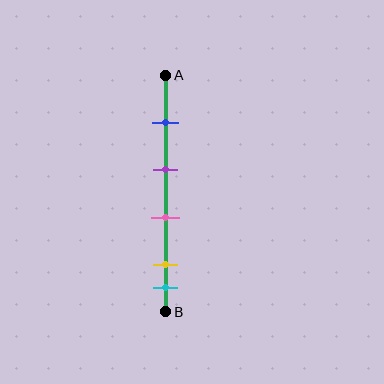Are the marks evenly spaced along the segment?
No, the marks are not evenly spaced.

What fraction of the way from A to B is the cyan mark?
The cyan mark is approximately 90% (0.9) of the way from A to B.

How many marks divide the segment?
There are 5 marks dividing the segment.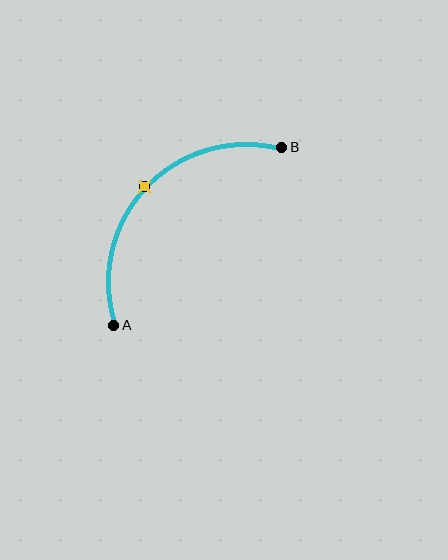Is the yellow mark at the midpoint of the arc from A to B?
Yes. The yellow mark lies on the arc at equal arc-length from both A and B — it is the arc midpoint.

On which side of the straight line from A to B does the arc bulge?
The arc bulges above and to the left of the straight line connecting A and B.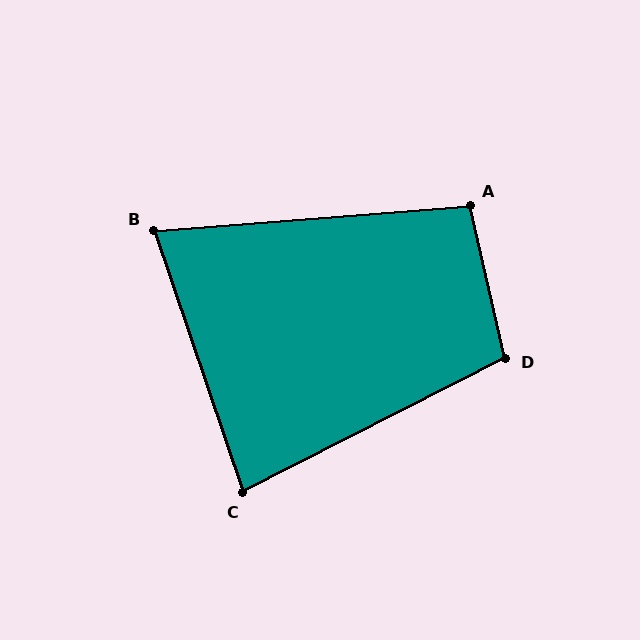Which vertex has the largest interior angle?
D, at approximately 104 degrees.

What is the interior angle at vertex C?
Approximately 82 degrees (acute).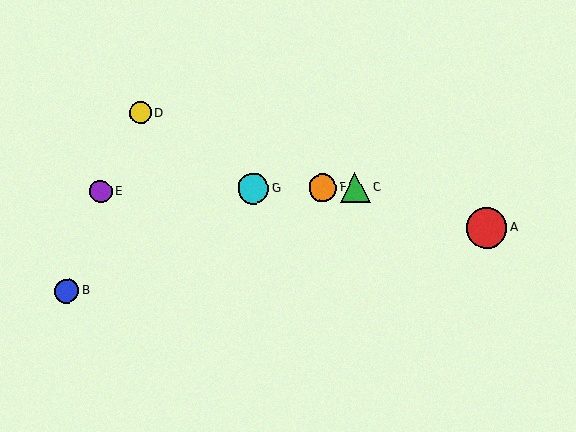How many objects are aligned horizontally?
4 objects (C, E, F, G) are aligned horizontally.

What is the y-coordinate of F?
Object F is at y≈188.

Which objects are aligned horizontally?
Objects C, E, F, G are aligned horizontally.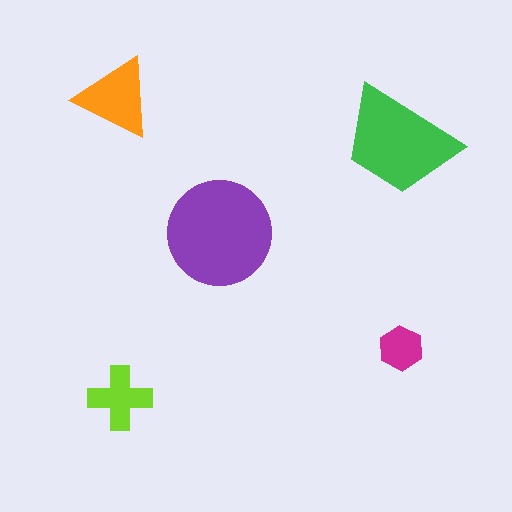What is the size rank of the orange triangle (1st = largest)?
3rd.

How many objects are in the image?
There are 5 objects in the image.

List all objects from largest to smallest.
The purple circle, the green trapezoid, the orange triangle, the lime cross, the magenta hexagon.